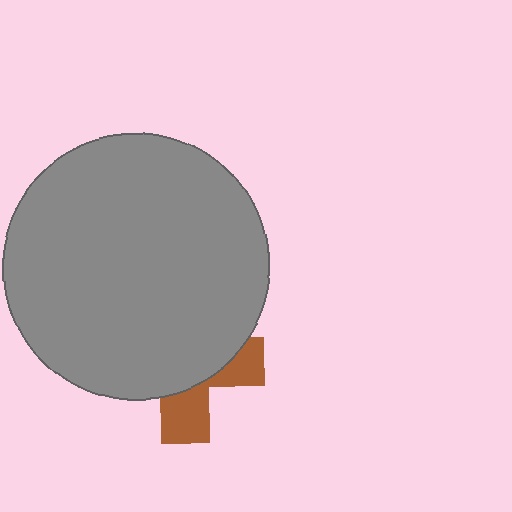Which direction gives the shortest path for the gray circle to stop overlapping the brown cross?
Moving up gives the shortest separation.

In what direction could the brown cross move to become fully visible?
The brown cross could move down. That would shift it out from behind the gray circle entirely.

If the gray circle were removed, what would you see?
You would see the complete brown cross.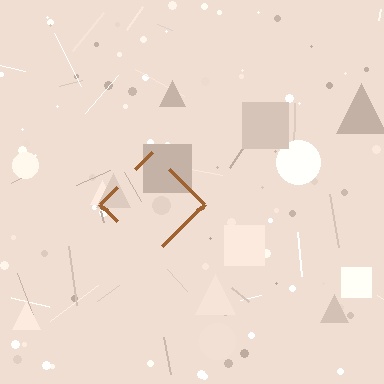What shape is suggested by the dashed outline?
The dashed outline suggests a diamond.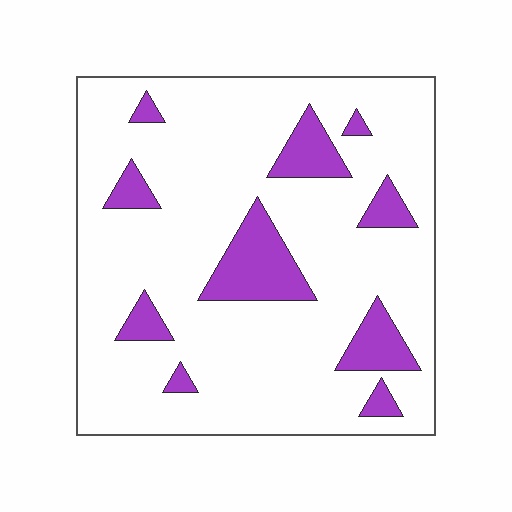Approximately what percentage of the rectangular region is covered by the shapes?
Approximately 15%.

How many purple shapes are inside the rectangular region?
10.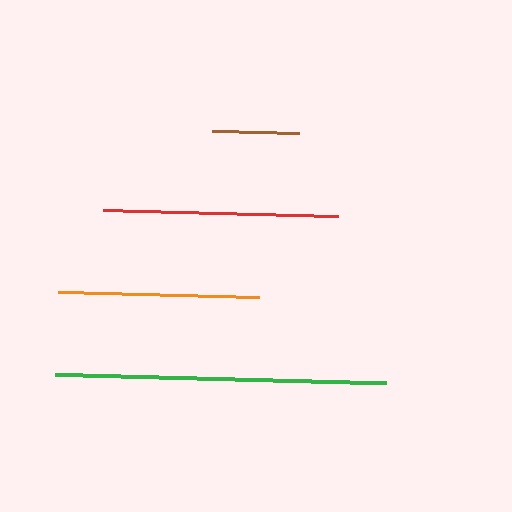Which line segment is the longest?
The green line is the longest at approximately 330 pixels.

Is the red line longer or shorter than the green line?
The green line is longer than the red line.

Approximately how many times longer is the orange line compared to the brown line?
The orange line is approximately 2.3 times the length of the brown line.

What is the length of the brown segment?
The brown segment is approximately 87 pixels long.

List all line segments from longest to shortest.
From longest to shortest: green, red, orange, brown.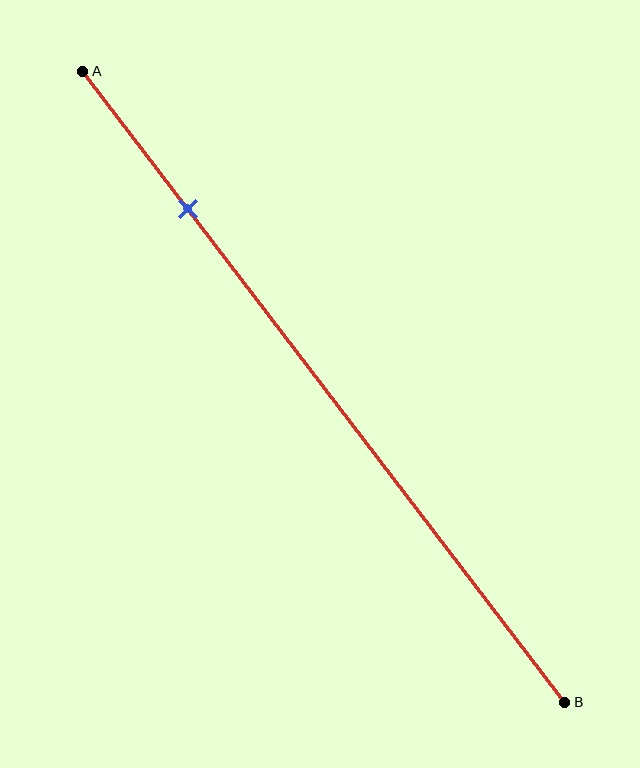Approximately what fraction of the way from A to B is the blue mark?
The blue mark is approximately 20% of the way from A to B.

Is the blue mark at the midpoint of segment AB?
No, the mark is at about 20% from A, not at the 50% midpoint.